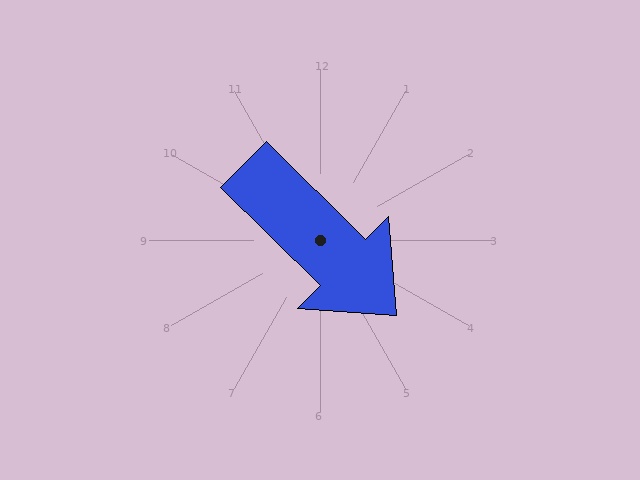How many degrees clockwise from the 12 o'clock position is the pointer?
Approximately 135 degrees.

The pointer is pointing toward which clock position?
Roughly 4 o'clock.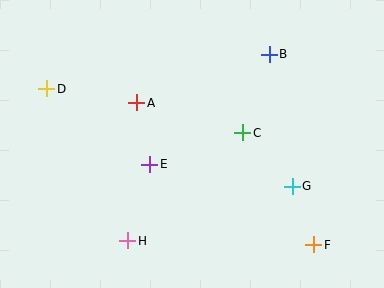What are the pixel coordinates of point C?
Point C is at (243, 133).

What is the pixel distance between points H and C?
The distance between H and C is 158 pixels.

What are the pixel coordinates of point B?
Point B is at (269, 54).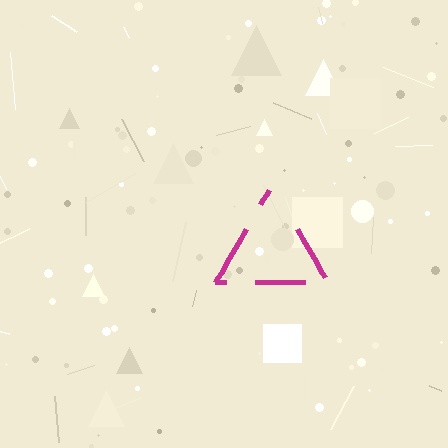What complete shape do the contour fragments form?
The contour fragments form a triangle.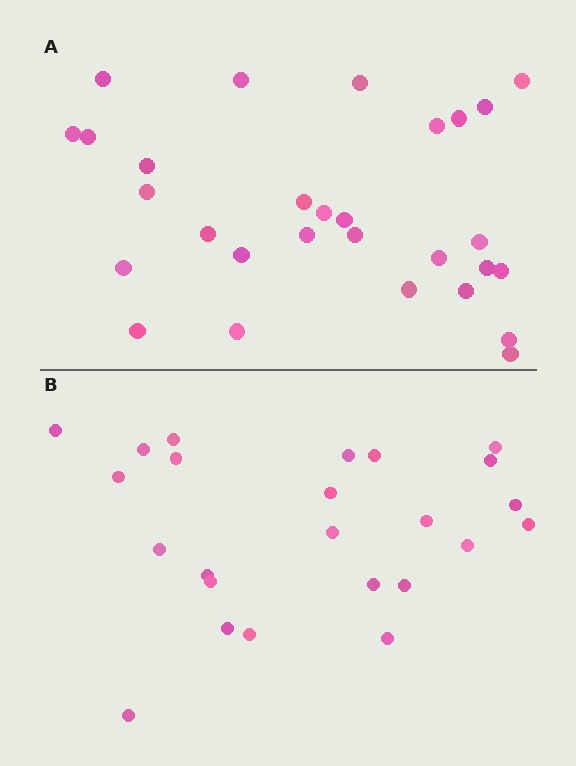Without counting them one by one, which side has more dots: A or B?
Region A (the top region) has more dots.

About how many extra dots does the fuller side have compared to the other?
Region A has about 5 more dots than region B.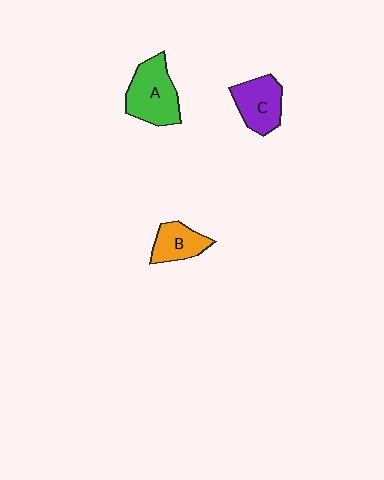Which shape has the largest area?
Shape A (green).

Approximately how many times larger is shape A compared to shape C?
Approximately 1.2 times.